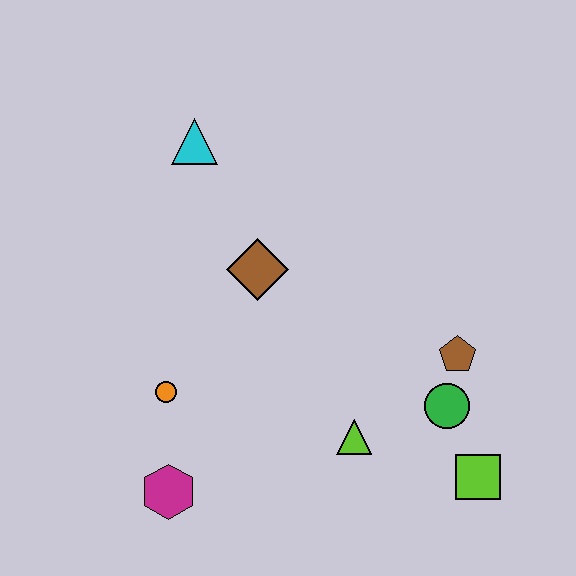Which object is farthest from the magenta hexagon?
The cyan triangle is farthest from the magenta hexagon.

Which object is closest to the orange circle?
The magenta hexagon is closest to the orange circle.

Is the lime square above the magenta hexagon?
Yes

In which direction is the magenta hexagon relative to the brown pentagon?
The magenta hexagon is to the left of the brown pentagon.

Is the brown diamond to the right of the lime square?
No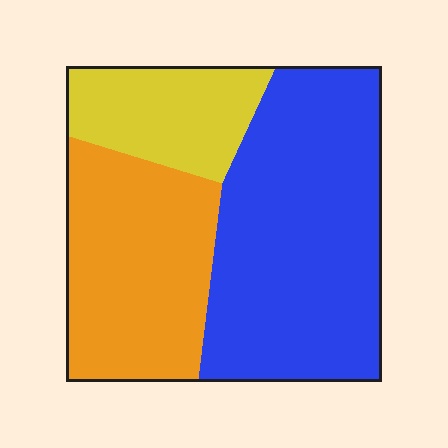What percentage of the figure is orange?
Orange covers around 30% of the figure.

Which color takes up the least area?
Yellow, at roughly 20%.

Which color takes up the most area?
Blue, at roughly 50%.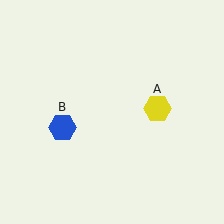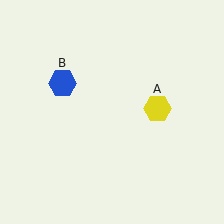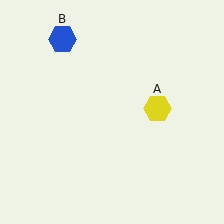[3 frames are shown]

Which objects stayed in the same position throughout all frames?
Yellow hexagon (object A) remained stationary.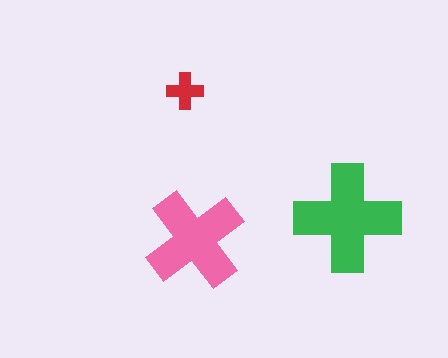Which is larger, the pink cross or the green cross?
The green one.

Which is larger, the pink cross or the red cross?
The pink one.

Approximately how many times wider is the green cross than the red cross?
About 3 times wider.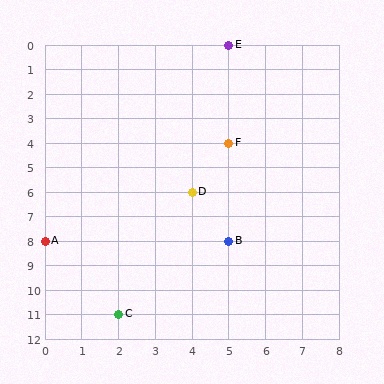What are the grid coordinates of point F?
Point F is at grid coordinates (5, 4).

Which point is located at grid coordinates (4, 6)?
Point D is at (4, 6).